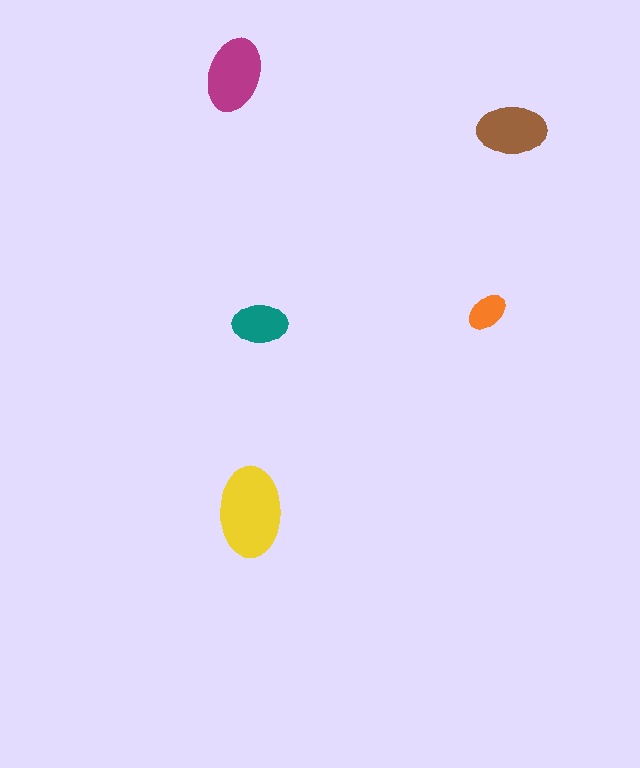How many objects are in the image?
There are 5 objects in the image.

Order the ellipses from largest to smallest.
the yellow one, the magenta one, the brown one, the teal one, the orange one.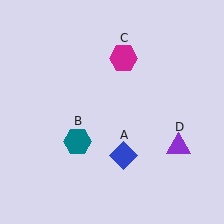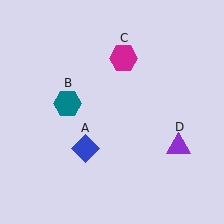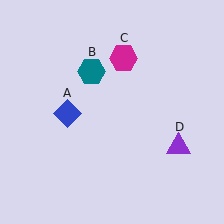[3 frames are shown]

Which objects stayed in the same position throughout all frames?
Magenta hexagon (object C) and purple triangle (object D) remained stationary.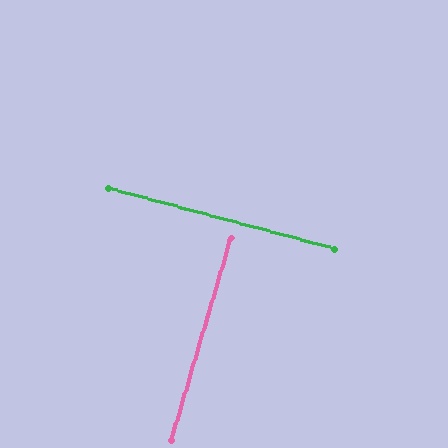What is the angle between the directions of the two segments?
Approximately 88 degrees.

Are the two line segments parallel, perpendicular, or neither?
Perpendicular — they meet at approximately 88°.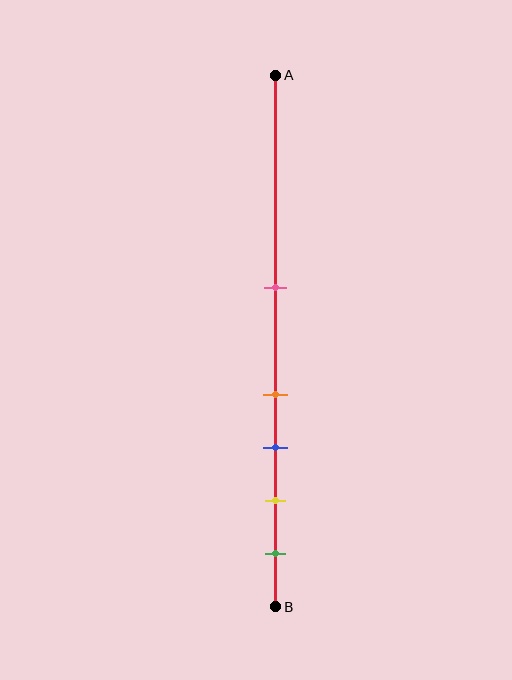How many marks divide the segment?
There are 5 marks dividing the segment.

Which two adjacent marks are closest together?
The orange and blue marks are the closest adjacent pair.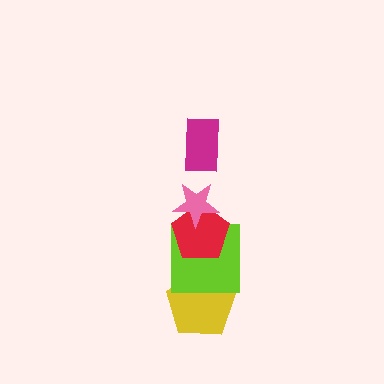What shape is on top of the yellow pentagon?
The lime square is on top of the yellow pentagon.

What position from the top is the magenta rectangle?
The magenta rectangle is 1st from the top.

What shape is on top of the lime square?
The red pentagon is on top of the lime square.